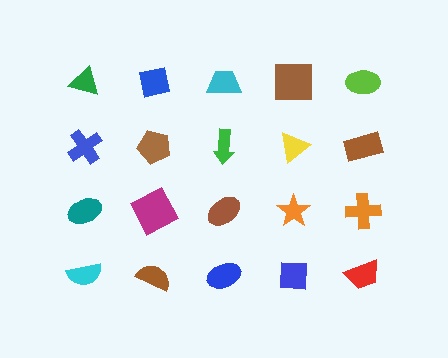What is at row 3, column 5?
An orange cross.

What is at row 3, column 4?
An orange star.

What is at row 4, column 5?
A red trapezoid.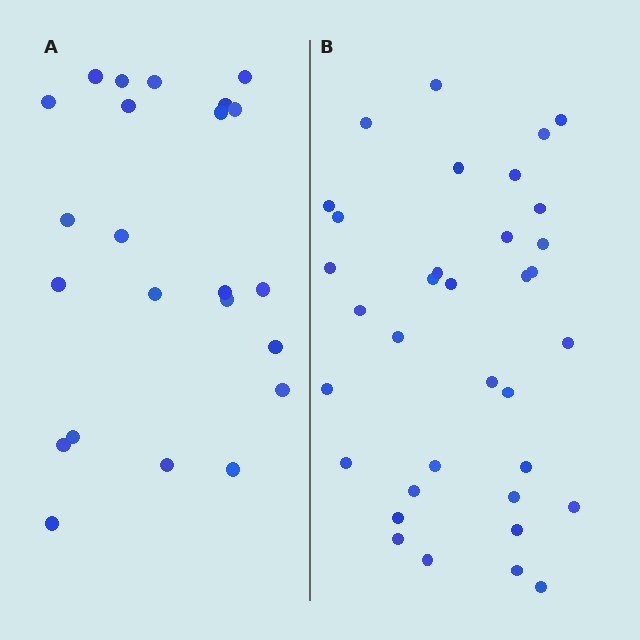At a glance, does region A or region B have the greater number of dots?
Region B (the right region) has more dots.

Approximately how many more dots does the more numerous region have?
Region B has roughly 12 or so more dots than region A.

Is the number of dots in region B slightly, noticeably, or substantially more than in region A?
Region B has substantially more. The ratio is roughly 1.5 to 1.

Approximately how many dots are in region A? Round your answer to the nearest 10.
About 20 dots. (The exact count is 23, which rounds to 20.)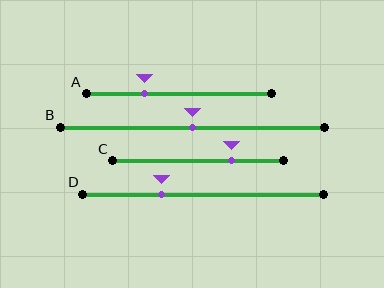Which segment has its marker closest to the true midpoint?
Segment B has its marker closest to the true midpoint.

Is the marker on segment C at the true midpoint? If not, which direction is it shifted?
No, the marker on segment C is shifted to the right by about 20% of the segment length.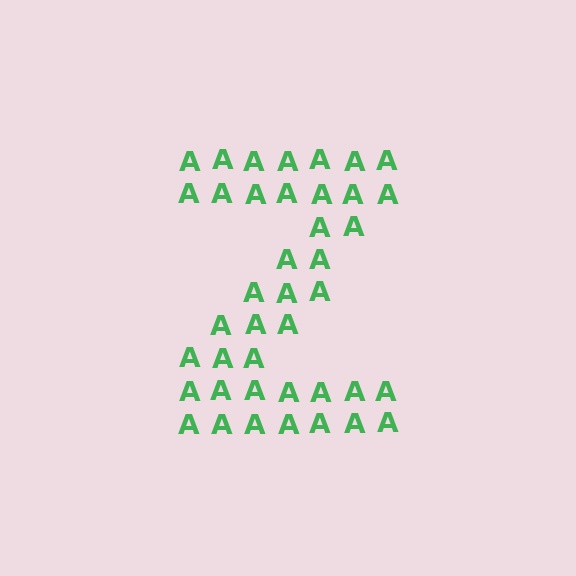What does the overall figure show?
The overall figure shows the letter Z.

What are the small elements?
The small elements are letter A's.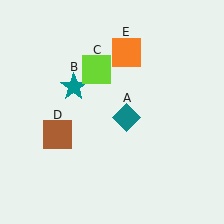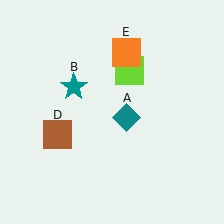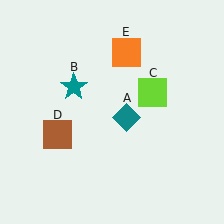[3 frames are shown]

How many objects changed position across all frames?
1 object changed position: lime square (object C).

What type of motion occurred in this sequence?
The lime square (object C) rotated clockwise around the center of the scene.